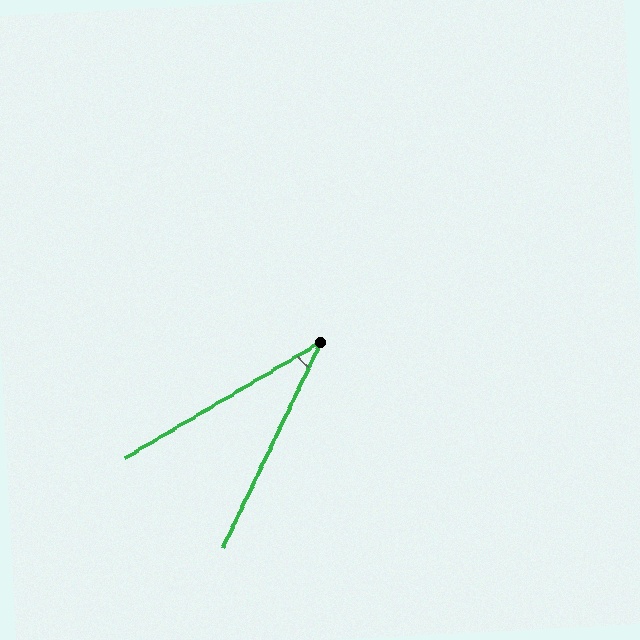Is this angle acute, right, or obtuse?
It is acute.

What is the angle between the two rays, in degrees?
Approximately 34 degrees.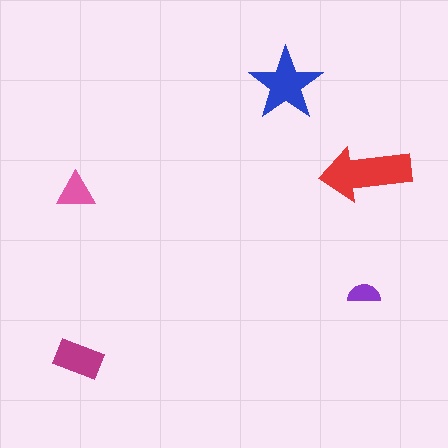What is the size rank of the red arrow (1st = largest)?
1st.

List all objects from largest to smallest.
The red arrow, the blue star, the magenta rectangle, the pink triangle, the purple semicircle.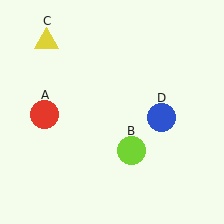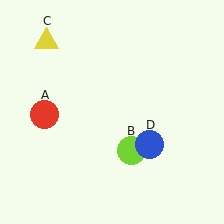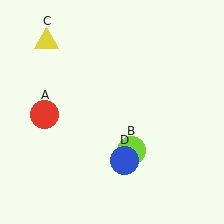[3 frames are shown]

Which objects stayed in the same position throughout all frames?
Red circle (object A) and lime circle (object B) and yellow triangle (object C) remained stationary.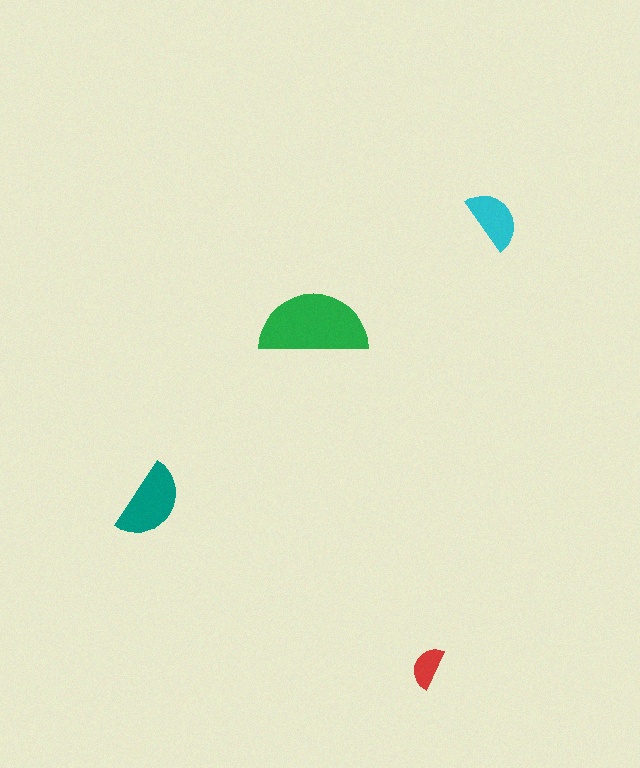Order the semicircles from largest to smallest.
the green one, the teal one, the cyan one, the red one.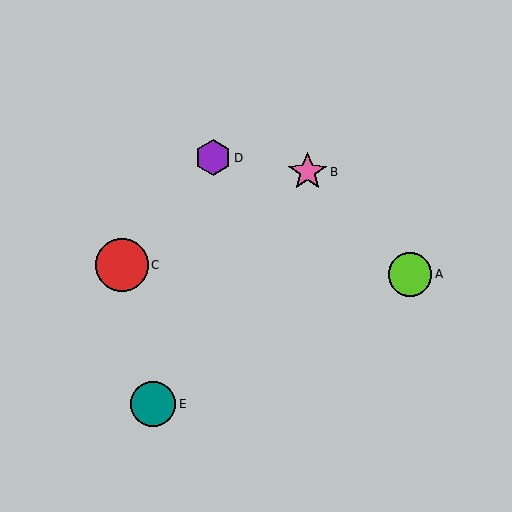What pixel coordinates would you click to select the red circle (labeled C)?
Click at (122, 265) to select the red circle C.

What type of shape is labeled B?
Shape B is a pink star.